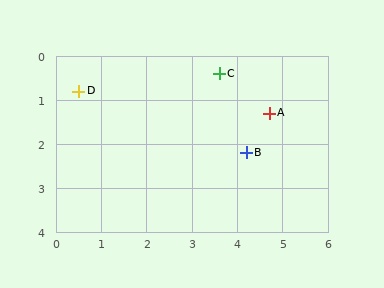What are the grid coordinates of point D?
Point D is at approximately (0.5, 0.8).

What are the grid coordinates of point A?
Point A is at approximately (4.7, 1.3).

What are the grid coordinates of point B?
Point B is at approximately (4.2, 2.2).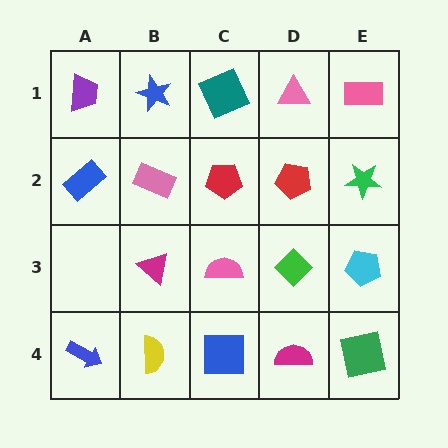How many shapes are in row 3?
4 shapes.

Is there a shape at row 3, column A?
No, that cell is empty.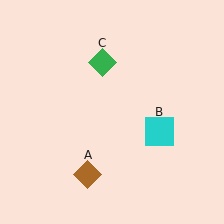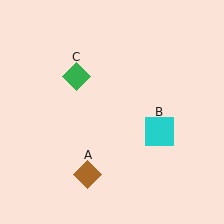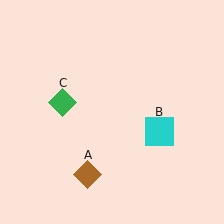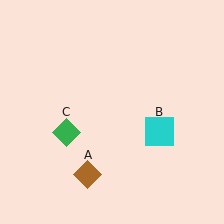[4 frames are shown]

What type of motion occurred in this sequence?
The green diamond (object C) rotated counterclockwise around the center of the scene.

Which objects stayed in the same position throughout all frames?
Brown diamond (object A) and cyan square (object B) remained stationary.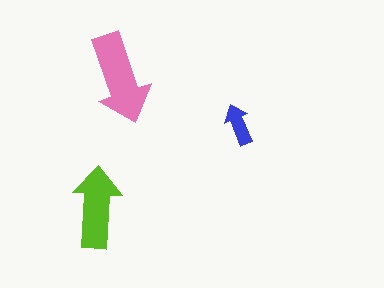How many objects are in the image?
There are 3 objects in the image.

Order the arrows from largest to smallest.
the pink one, the lime one, the blue one.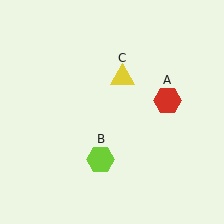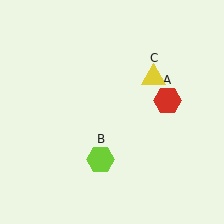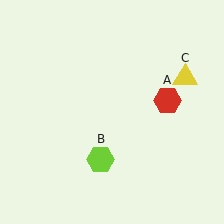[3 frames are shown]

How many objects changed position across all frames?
1 object changed position: yellow triangle (object C).